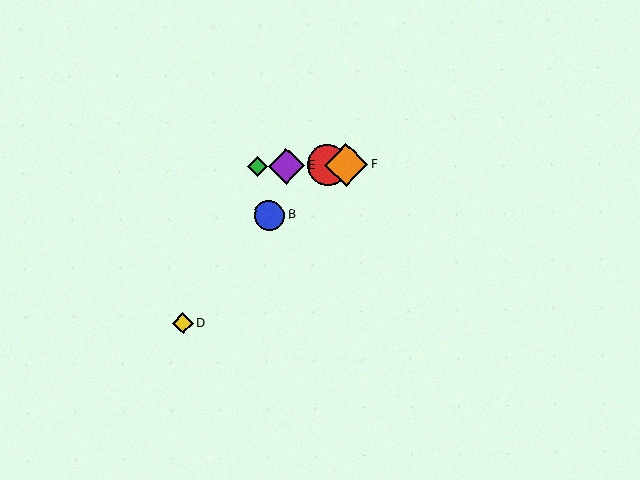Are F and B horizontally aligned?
No, F is at y≈165 and B is at y≈215.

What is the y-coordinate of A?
Object A is at y≈165.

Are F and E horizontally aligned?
Yes, both are at y≈165.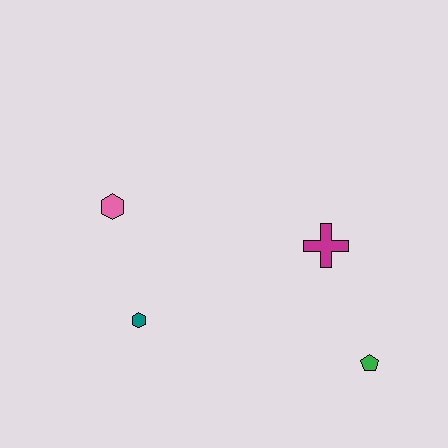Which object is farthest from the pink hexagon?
The green pentagon is farthest from the pink hexagon.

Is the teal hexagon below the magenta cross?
Yes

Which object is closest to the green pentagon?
The magenta cross is closest to the green pentagon.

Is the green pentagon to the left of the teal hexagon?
No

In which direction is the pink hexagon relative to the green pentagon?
The pink hexagon is to the left of the green pentagon.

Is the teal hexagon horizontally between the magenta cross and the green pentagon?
No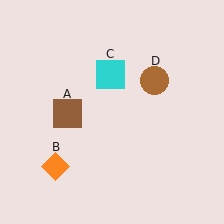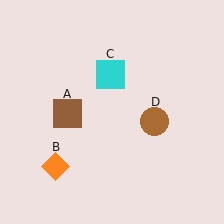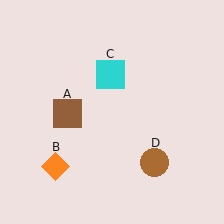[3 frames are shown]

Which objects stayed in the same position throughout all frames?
Brown square (object A) and orange diamond (object B) and cyan square (object C) remained stationary.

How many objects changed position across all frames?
1 object changed position: brown circle (object D).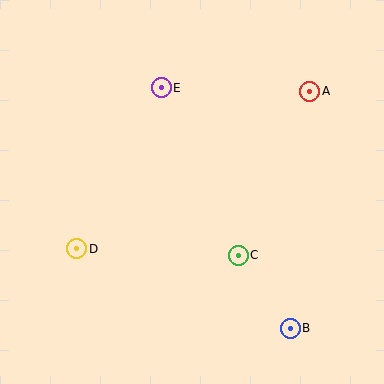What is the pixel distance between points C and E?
The distance between C and E is 185 pixels.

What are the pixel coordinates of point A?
Point A is at (310, 91).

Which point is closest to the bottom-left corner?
Point D is closest to the bottom-left corner.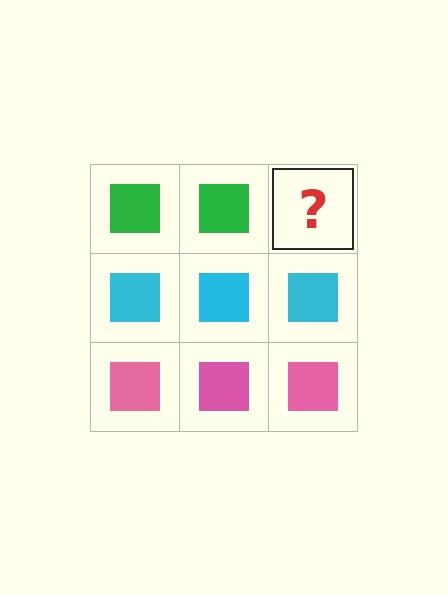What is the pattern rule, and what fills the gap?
The rule is that each row has a consistent color. The gap should be filled with a green square.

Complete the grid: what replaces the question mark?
The question mark should be replaced with a green square.